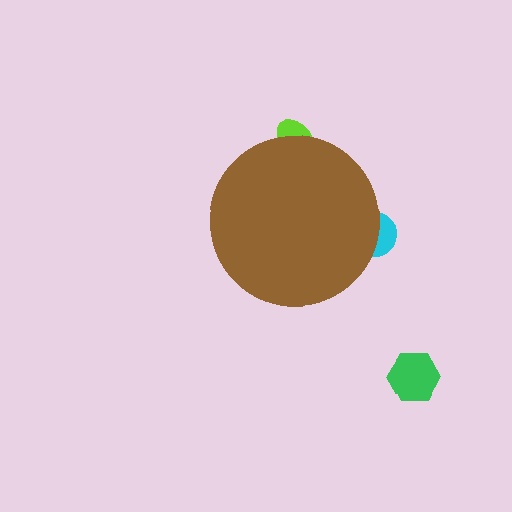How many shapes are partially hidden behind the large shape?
2 shapes are partially hidden.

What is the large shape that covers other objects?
A brown circle.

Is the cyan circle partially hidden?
Yes, the cyan circle is partially hidden behind the brown circle.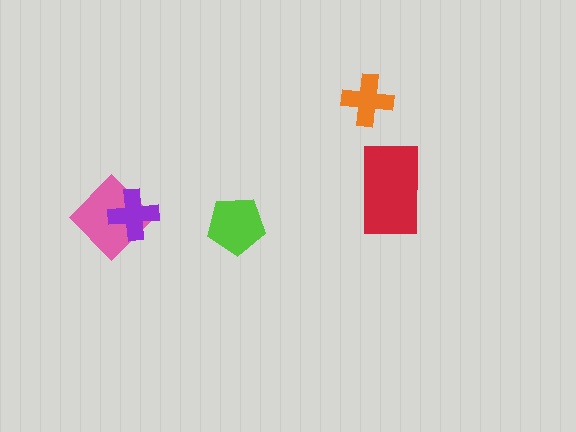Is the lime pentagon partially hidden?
No, no other shape covers it.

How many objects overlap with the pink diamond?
1 object overlaps with the pink diamond.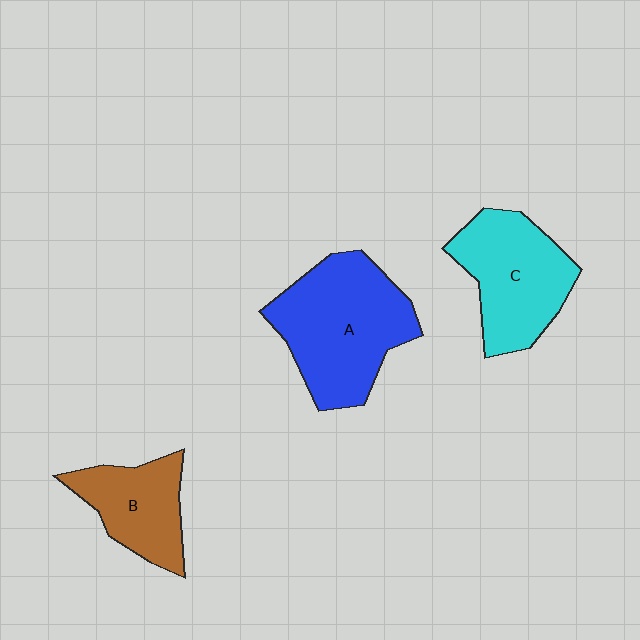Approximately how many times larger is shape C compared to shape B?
Approximately 1.4 times.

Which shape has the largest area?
Shape A (blue).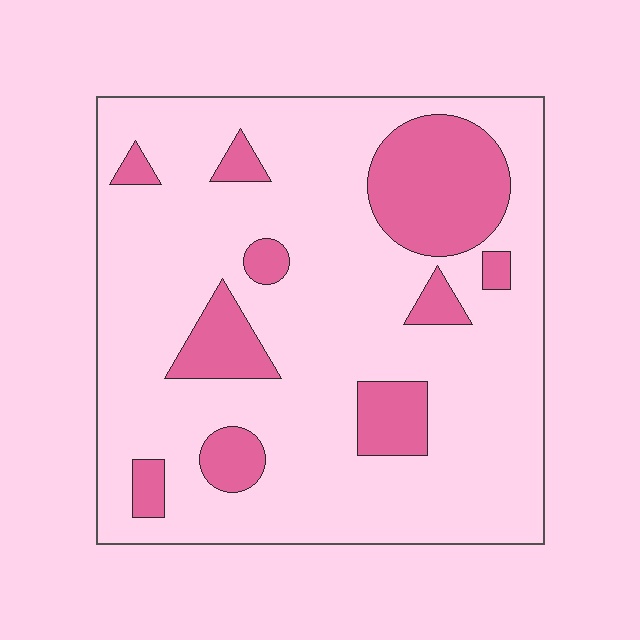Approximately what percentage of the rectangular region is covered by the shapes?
Approximately 20%.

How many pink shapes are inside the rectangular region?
10.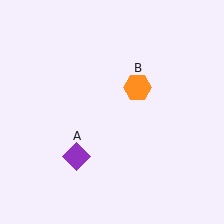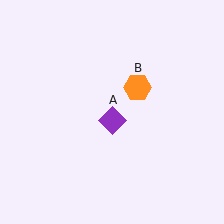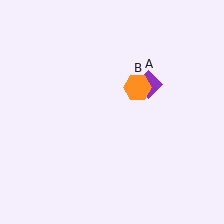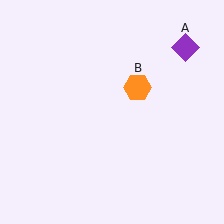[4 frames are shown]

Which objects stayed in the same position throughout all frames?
Orange hexagon (object B) remained stationary.